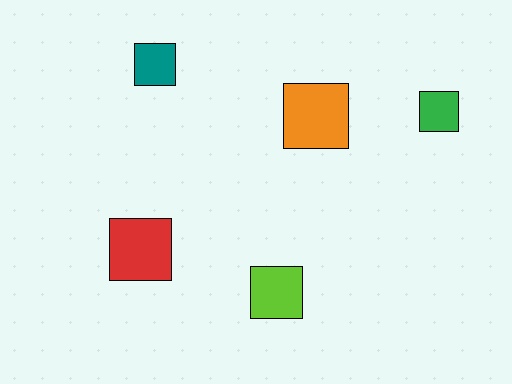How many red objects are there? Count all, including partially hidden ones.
There is 1 red object.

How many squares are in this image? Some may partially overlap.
There are 5 squares.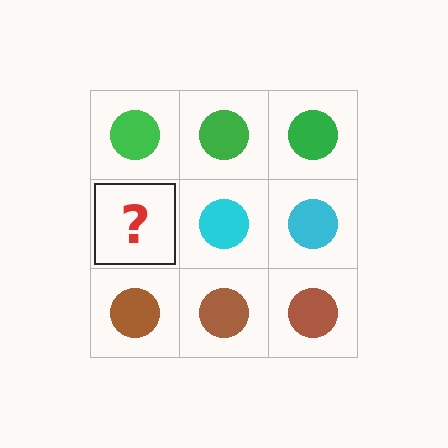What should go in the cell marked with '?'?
The missing cell should contain a cyan circle.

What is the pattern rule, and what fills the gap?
The rule is that each row has a consistent color. The gap should be filled with a cyan circle.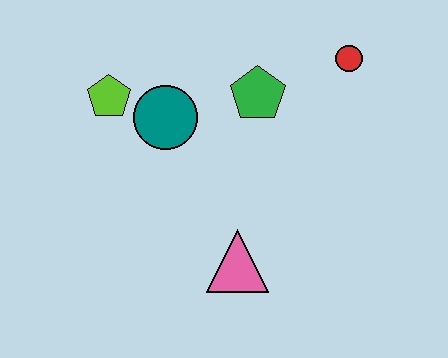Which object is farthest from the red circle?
The lime pentagon is farthest from the red circle.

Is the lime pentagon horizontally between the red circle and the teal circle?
No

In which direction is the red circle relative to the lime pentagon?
The red circle is to the right of the lime pentagon.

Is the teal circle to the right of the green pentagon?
No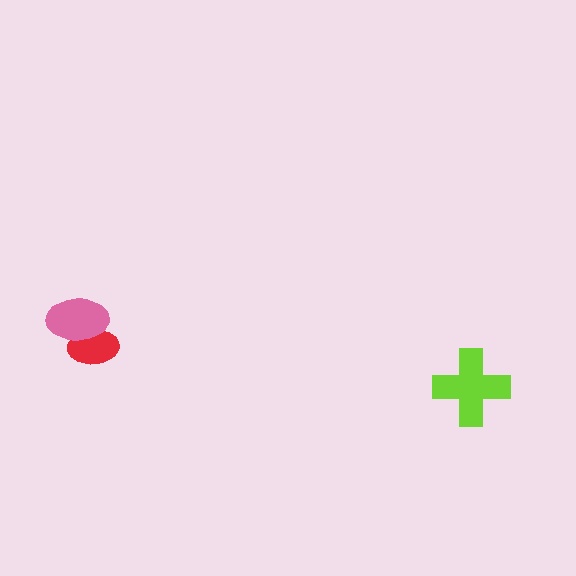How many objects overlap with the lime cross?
0 objects overlap with the lime cross.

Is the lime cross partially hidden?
No, no other shape covers it.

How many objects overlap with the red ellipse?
1 object overlaps with the red ellipse.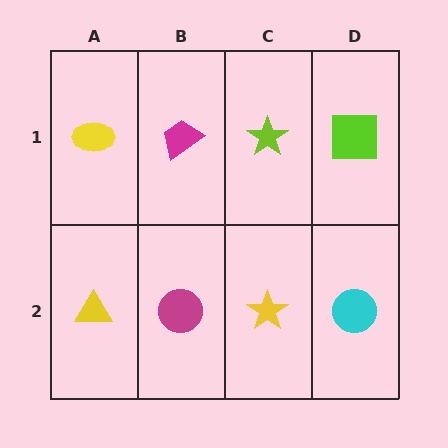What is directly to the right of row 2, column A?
A magenta circle.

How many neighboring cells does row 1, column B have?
3.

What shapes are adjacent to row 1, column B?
A magenta circle (row 2, column B), a yellow ellipse (row 1, column A), a lime star (row 1, column C).